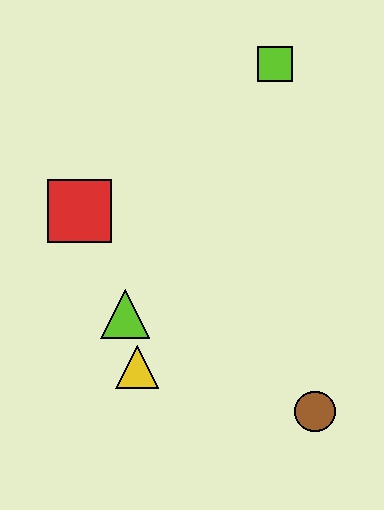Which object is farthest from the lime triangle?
The lime square is farthest from the lime triangle.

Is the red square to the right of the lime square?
No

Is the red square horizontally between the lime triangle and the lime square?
No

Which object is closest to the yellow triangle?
The lime triangle is closest to the yellow triangle.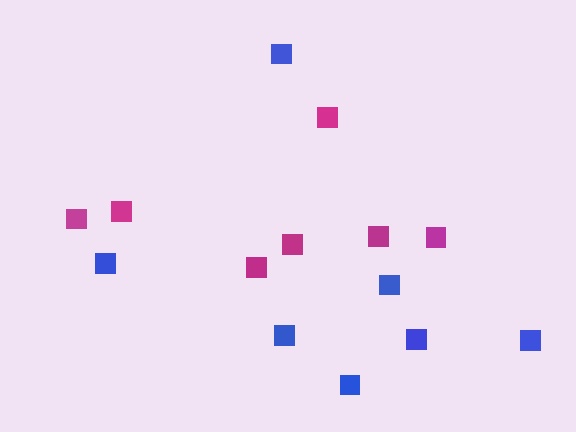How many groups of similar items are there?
There are 2 groups: one group of blue squares (7) and one group of magenta squares (7).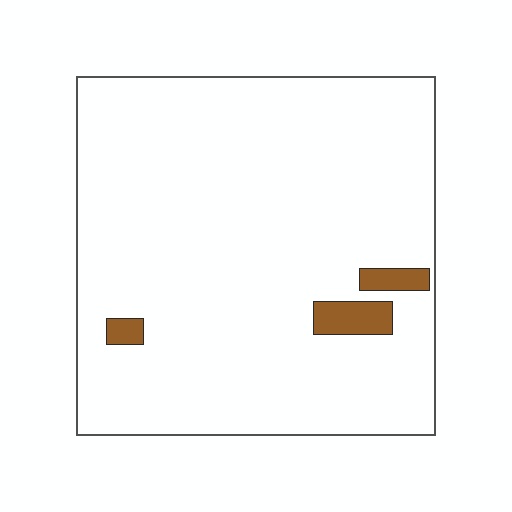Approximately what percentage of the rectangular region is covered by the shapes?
Approximately 5%.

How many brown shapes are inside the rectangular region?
3.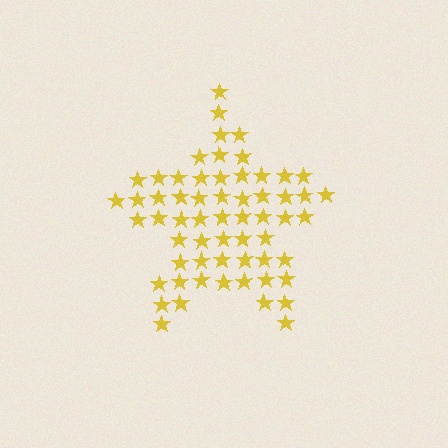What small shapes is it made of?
It is made of small stars.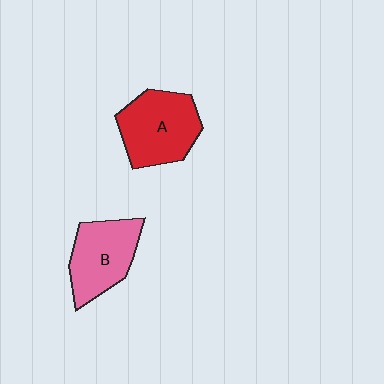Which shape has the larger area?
Shape A (red).